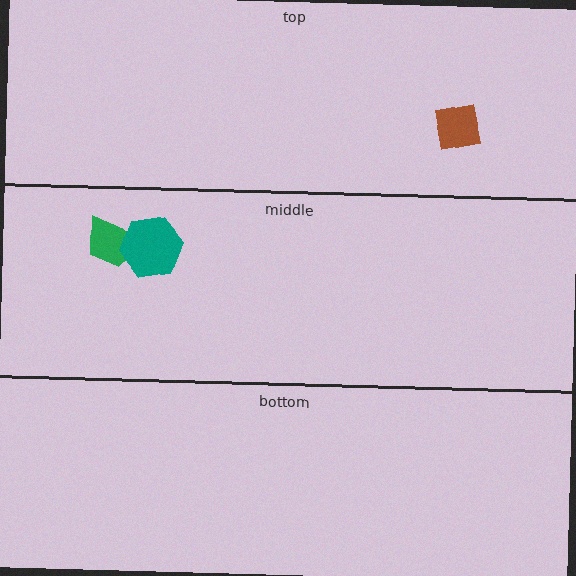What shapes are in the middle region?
The green trapezoid, the teal hexagon.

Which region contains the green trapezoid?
The middle region.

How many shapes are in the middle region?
2.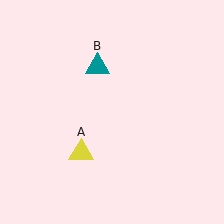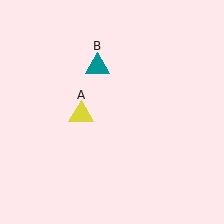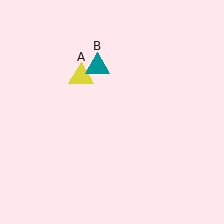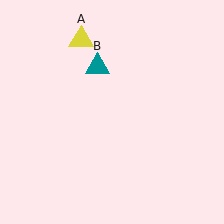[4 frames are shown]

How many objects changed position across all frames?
1 object changed position: yellow triangle (object A).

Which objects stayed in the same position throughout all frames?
Teal triangle (object B) remained stationary.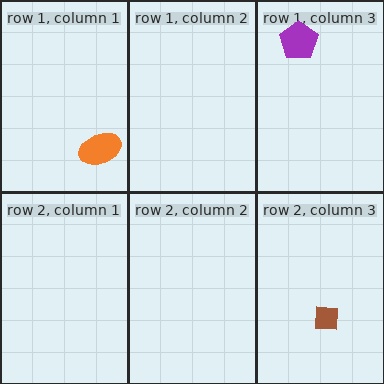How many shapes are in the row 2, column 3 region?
1.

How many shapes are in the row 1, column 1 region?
1.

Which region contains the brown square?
The row 2, column 3 region.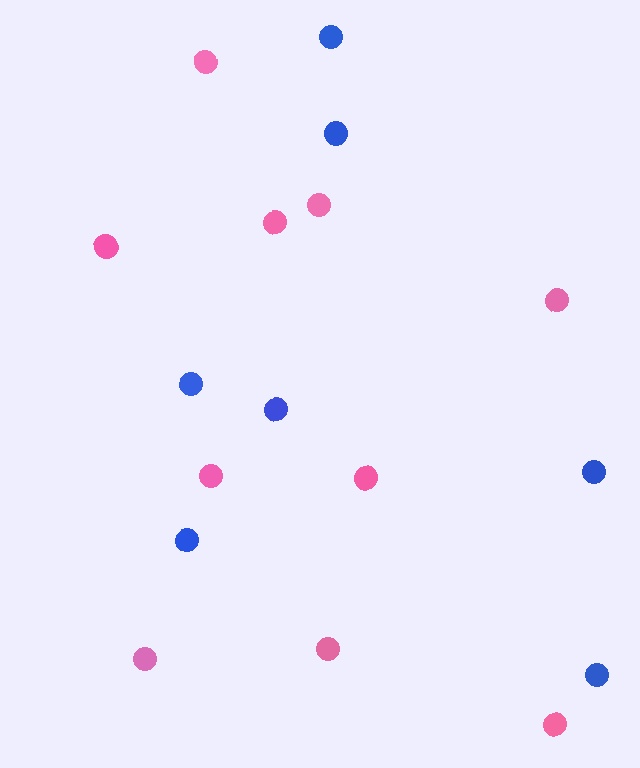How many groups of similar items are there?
There are 2 groups: one group of blue circles (7) and one group of pink circles (10).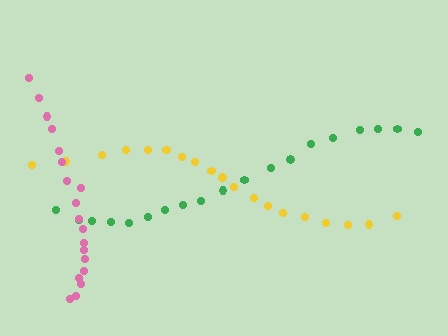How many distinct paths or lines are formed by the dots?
There are 3 distinct paths.